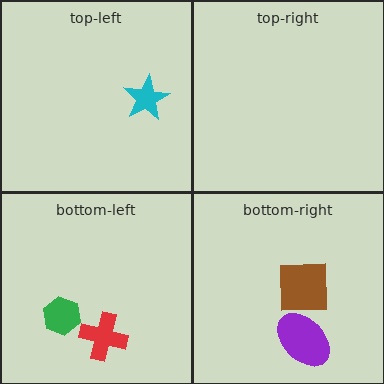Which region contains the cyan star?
The top-left region.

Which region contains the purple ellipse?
The bottom-right region.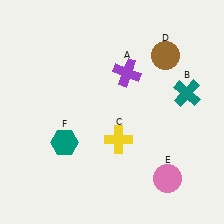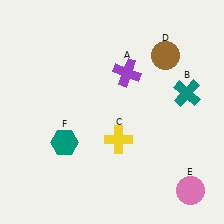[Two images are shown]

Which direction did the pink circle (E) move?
The pink circle (E) moved right.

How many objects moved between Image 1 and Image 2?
1 object moved between the two images.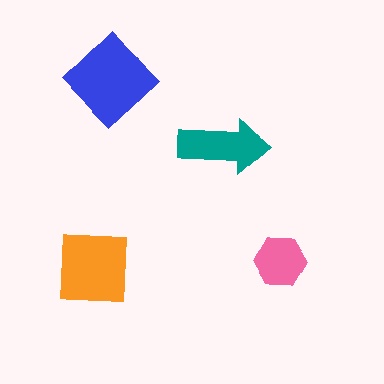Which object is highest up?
The blue diamond is topmost.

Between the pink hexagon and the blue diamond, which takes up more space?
The blue diamond.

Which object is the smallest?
The pink hexagon.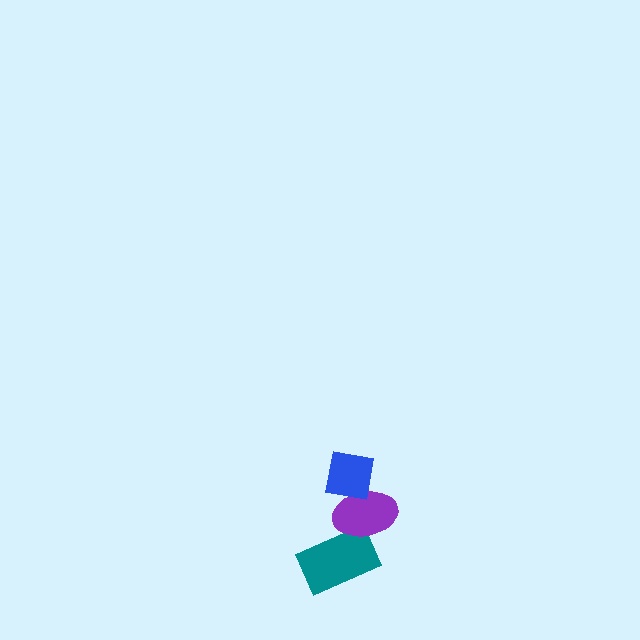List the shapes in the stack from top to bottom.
From top to bottom: the blue square, the purple ellipse, the teal rectangle.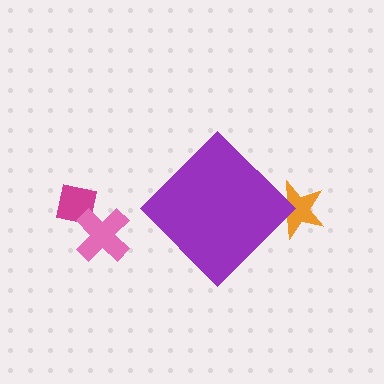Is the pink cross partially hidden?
No, the pink cross is fully visible.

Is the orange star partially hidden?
Yes, the orange star is partially hidden behind the purple diamond.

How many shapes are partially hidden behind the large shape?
1 shape is partially hidden.